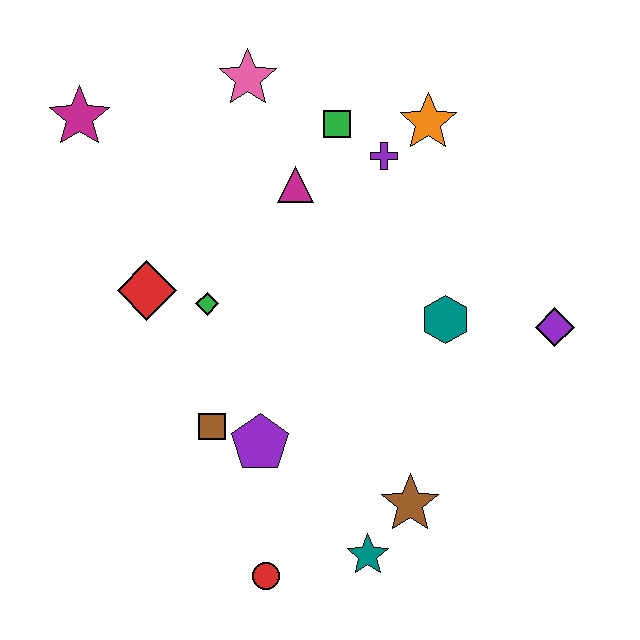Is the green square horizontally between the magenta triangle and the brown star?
Yes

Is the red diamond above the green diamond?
Yes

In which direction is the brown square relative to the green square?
The brown square is below the green square.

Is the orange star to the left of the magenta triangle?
No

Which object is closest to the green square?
The purple cross is closest to the green square.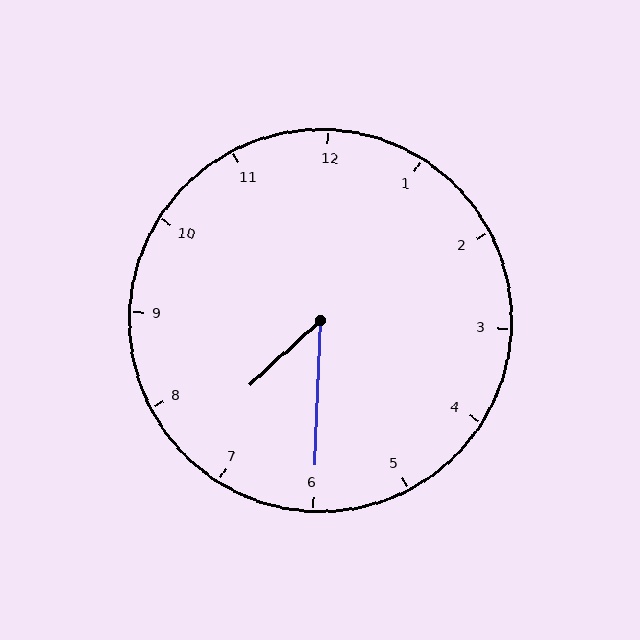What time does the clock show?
7:30.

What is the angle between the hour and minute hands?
Approximately 45 degrees.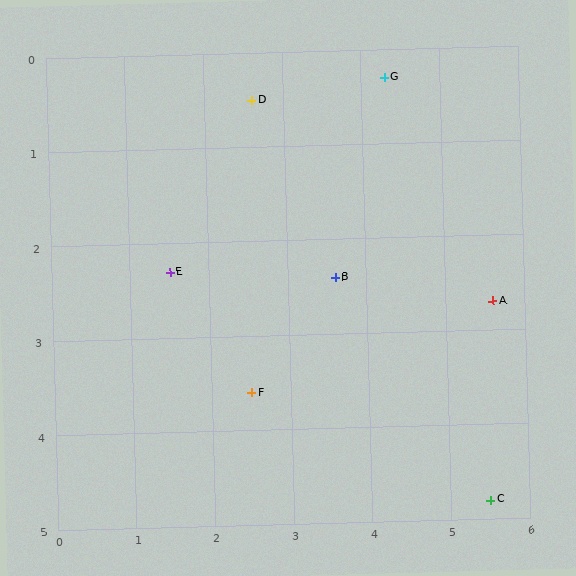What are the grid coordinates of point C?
Point C is at approximately (5.5, 4.8).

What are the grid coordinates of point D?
Point D is at approximately (2.6, 0.5).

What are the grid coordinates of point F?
Point F is at approximately (2.5, 3.6).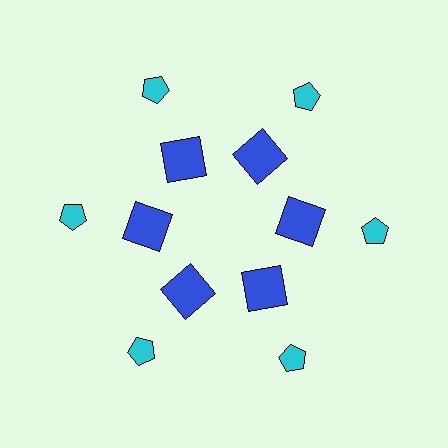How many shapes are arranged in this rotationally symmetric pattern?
There are 12 shapes, arranged in 6 groups of 2.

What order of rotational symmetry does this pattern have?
This pattern has 6-fold rotational symmetry.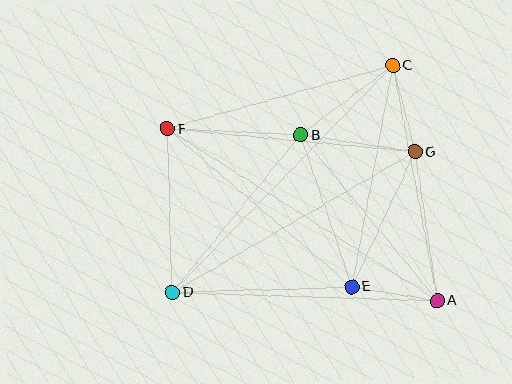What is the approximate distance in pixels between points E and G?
The distance between E and G is approximately 149 pixels.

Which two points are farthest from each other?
Points A and F are farthest from each other.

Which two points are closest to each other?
Points A and E are closest to each other.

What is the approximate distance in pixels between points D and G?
The distance between D and G is approximately 280 pixels.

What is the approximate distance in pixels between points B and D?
The distance between B and D is approximately 203 pixels.